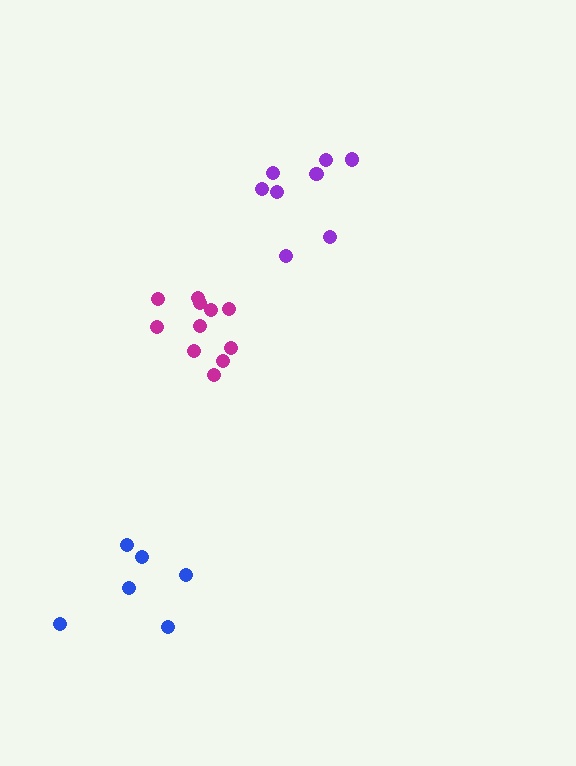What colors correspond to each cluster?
The clusters are colored: purple, blue, magenta.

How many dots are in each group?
Group 1: 8 dots, Group 2: 6 dots, Group 3: 11 dots (25 total).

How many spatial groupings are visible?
There are 3 spatial groupings.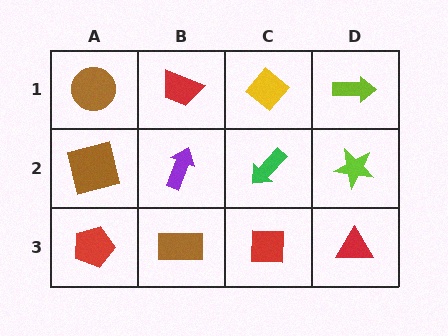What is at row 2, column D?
A lime star.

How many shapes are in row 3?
4 shapes.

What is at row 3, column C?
A red square.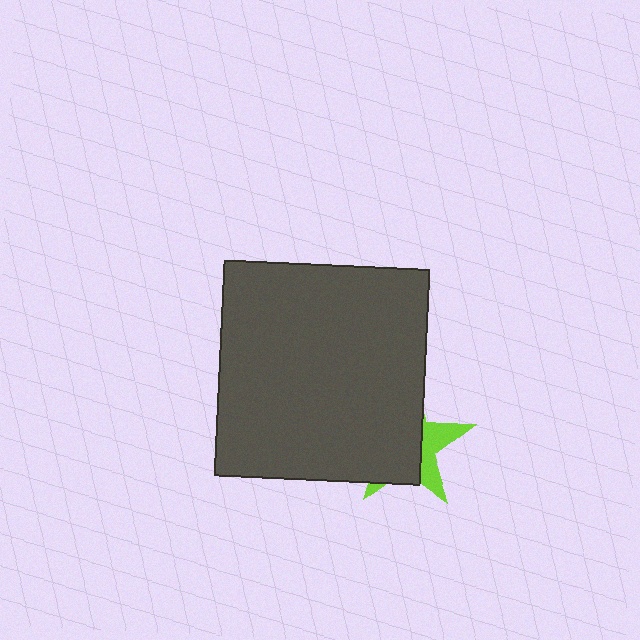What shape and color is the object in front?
The object in front is a dark gray rectangle.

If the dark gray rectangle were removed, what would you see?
You would see the complete lime star.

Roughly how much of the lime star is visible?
A small part of it is visible (roughly 33%).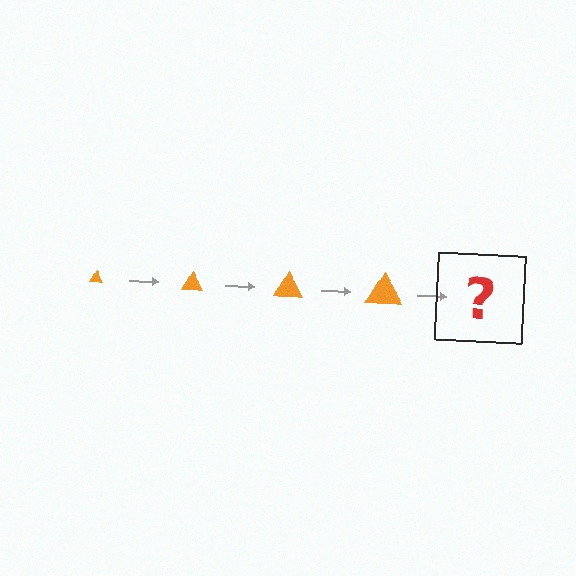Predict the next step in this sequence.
The next step is an orange triangle, larger than the previous one.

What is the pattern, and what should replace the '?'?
The pattern is that the triangle gets progressively larger each step. The '?' should be an orange triangle, larger than the previous one.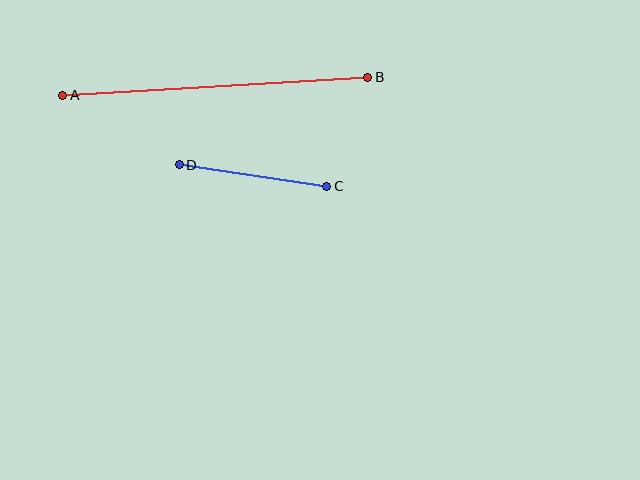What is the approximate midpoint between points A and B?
The midpoint is at approximately (215, 86) pixels.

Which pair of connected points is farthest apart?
Points A and B are farthest apart.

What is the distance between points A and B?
The distance is approximately 306 pixels.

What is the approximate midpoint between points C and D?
The midpoint is at approximately (253, 175) pixels.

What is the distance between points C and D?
The distance is approximately 149 pixels.